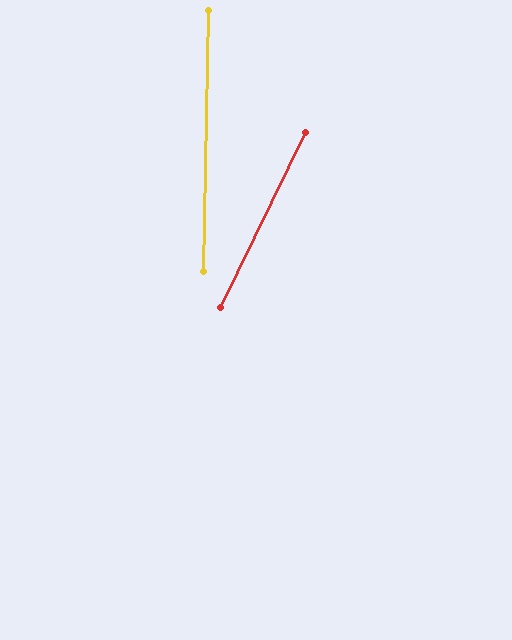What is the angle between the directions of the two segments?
Approximately 25 degrees.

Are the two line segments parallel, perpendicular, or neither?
Neither parallel nor perpendicular — they differ by about 25°.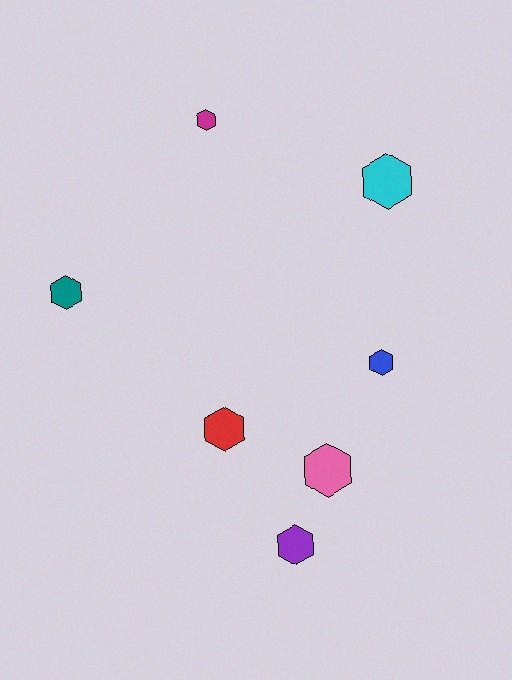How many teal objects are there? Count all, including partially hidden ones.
There is 1 teal object.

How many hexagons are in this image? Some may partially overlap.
There are 7 hexagons.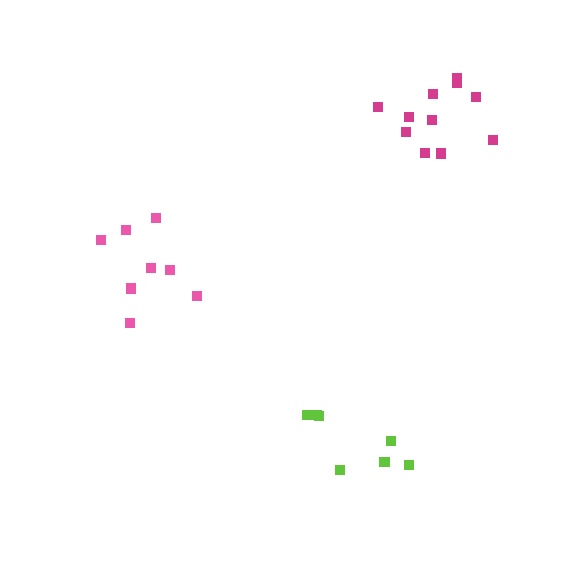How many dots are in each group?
Group 1: 8 dots, Group 2: 7 dots, Group 3: 11 dots (26 total).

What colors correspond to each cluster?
The clusters are colored: pink, lime, magenta.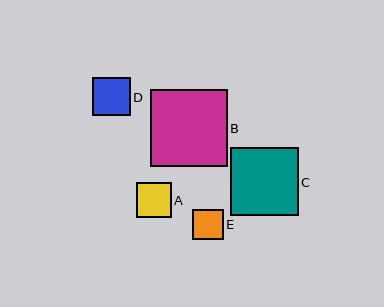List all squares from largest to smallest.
From largest to smallest: B, C, D, A, E.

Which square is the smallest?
Square E is the smallest with a size of approximately 30 pixels.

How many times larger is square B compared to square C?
Square B is approximately 1.1 times the size of square C.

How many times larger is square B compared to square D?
Square B is approximately 2.1 times the size of square D.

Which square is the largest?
Square B is the largest with a size of approximately 77 pixels.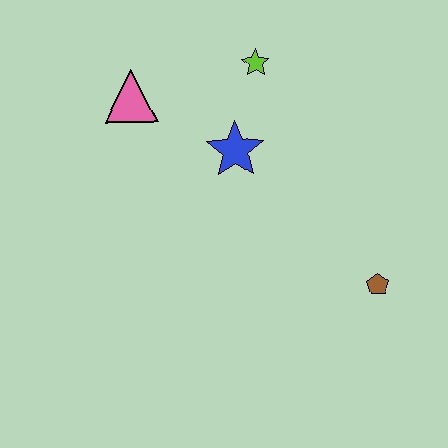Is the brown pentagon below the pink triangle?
Yes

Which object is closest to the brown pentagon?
The blue star is closest to the brown pentagon.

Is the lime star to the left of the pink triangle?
No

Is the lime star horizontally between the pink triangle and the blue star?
No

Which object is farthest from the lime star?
The brown pentagon is farthest from the lime star.